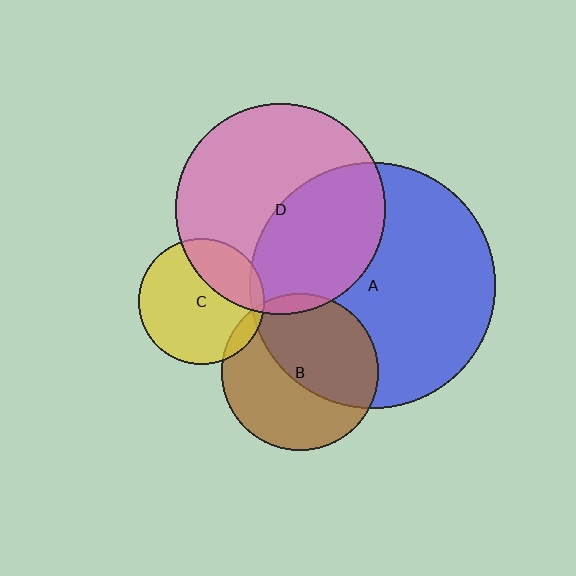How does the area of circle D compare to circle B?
Approximately 1.8 times.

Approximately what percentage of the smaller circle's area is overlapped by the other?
Approximately 10%.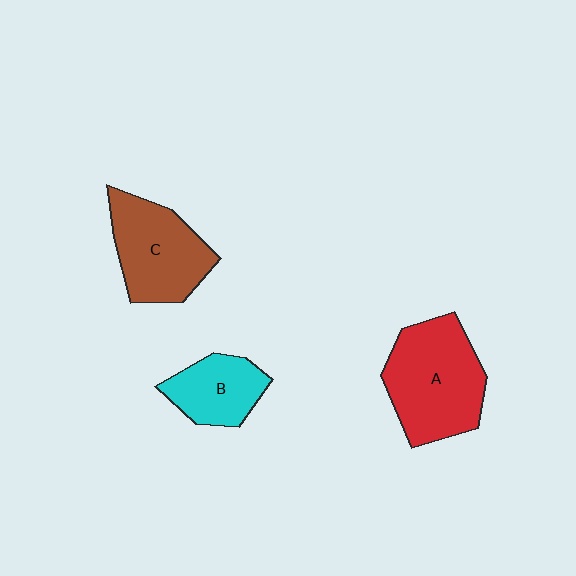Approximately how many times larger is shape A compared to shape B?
Approximately 1.8 times.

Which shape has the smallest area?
Shape B (cyan).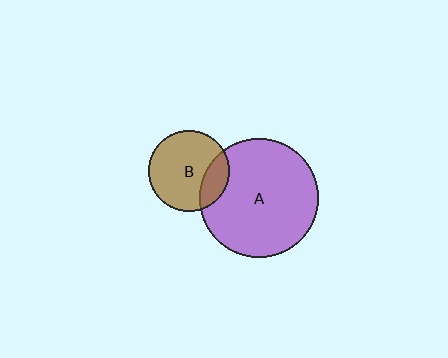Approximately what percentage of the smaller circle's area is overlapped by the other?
Approximately 20%.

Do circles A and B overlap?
Yes.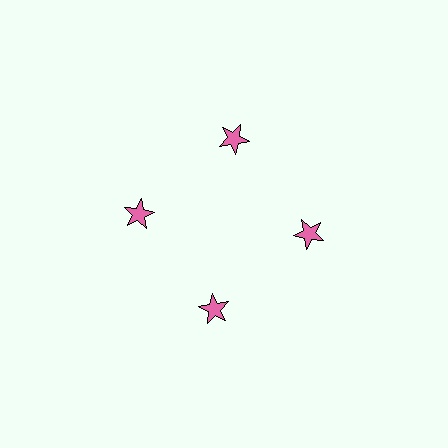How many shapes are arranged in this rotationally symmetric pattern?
There are 4 shapes, arranged in 4 groups of 1.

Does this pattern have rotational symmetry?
Yes, this pattern has 4-fold rotational symmetry. It looks the same after rotating 90 degrees around the center.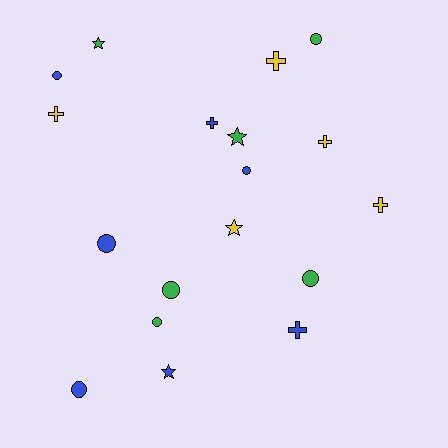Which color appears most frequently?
Blue, with 7 objects.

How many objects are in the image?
There are 18 objects.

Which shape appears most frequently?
Circle, with 8 objects.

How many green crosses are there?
There are no green crosses.